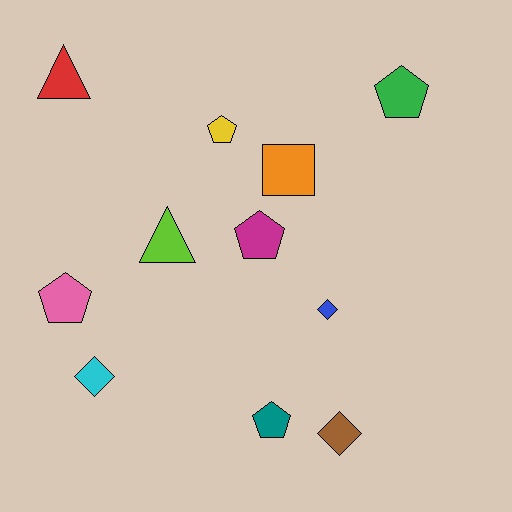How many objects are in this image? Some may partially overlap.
There are 11 objects.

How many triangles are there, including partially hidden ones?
There are 2 triangles.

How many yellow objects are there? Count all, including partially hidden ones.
There is 1 yellow object.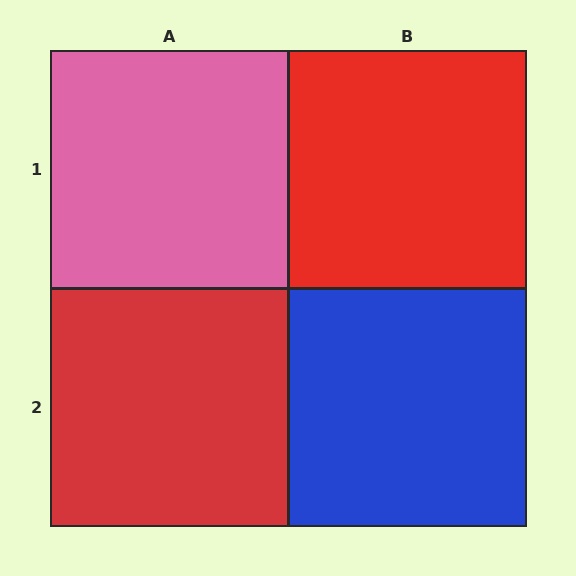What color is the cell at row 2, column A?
Red.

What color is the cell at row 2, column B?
Blue.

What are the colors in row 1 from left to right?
Pink, red.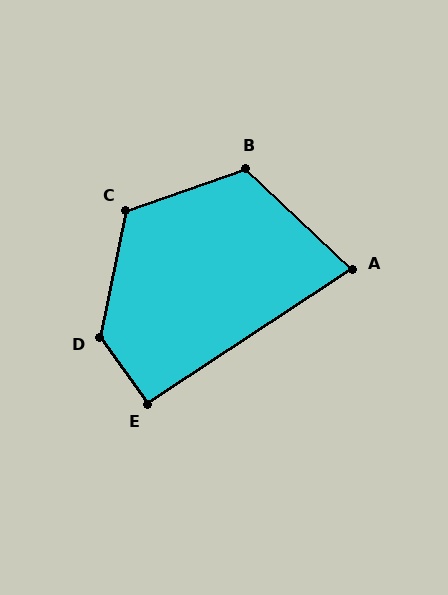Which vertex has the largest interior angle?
D, at approximately 132 degrees.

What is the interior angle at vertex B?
Approximately 117 degrees (obtuse).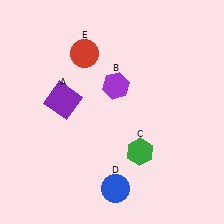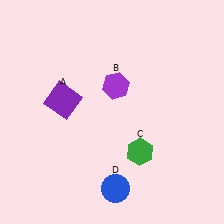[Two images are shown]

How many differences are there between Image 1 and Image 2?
There is 1 difference between the two images.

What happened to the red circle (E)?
The red circle (E) was removed in Image 2. It was in the top-left area of Image 1.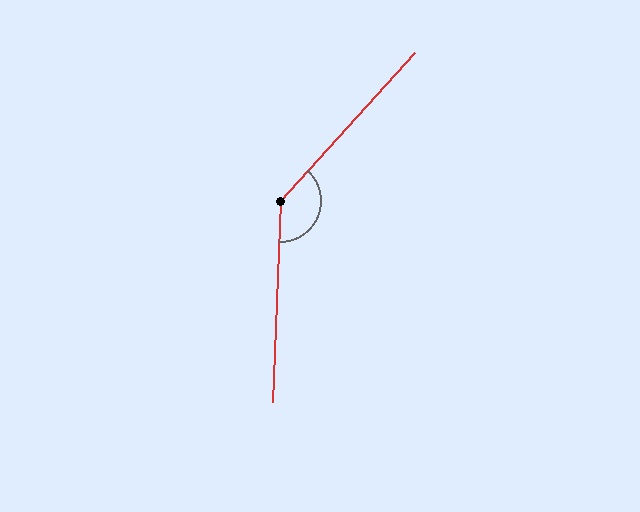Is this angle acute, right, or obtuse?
It is obtuse.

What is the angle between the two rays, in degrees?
Approximately 140 degrees.